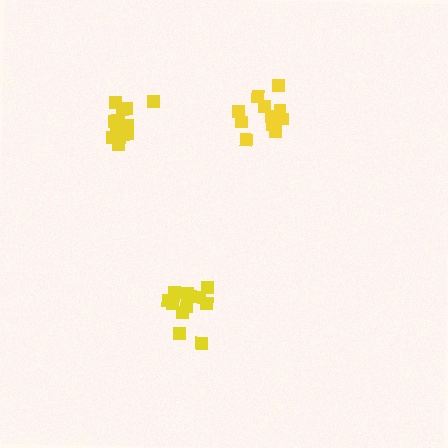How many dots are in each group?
Group 1: 13 dots, Group 2: 11 dots, Group 3: 11 dots (35 total).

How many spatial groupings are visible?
There are 3 spatial groupings.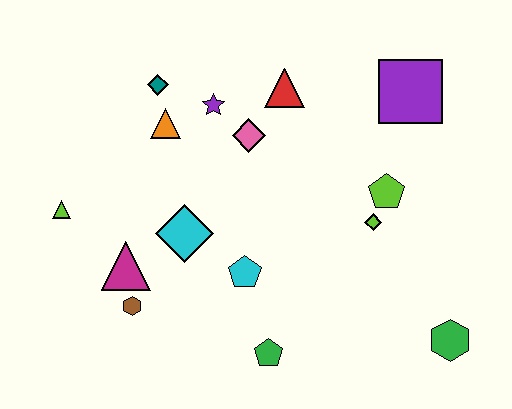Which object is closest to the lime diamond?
The lime pentagon is closest to the lime diamond.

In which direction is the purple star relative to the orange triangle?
The purple star is to the right of the orange triangle.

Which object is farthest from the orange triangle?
The green hexagon is farthest from the orange triangle.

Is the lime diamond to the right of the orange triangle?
Yes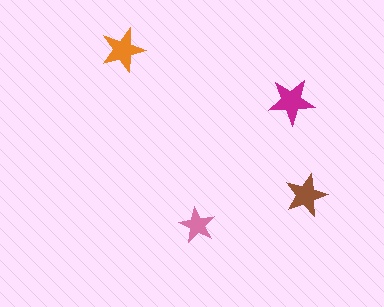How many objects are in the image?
There are 4 objects in the image.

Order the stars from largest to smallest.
the magenta one, the orange one, the brown one, the pink one.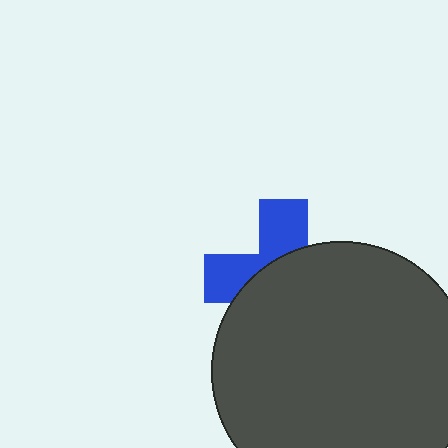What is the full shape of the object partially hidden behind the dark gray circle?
The partially hidden object is a blue cross.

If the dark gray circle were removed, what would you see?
You would see the complete blue cross.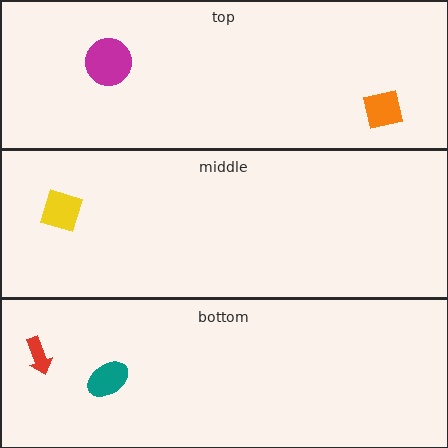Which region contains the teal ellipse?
The bottom region.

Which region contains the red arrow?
The bottom region.